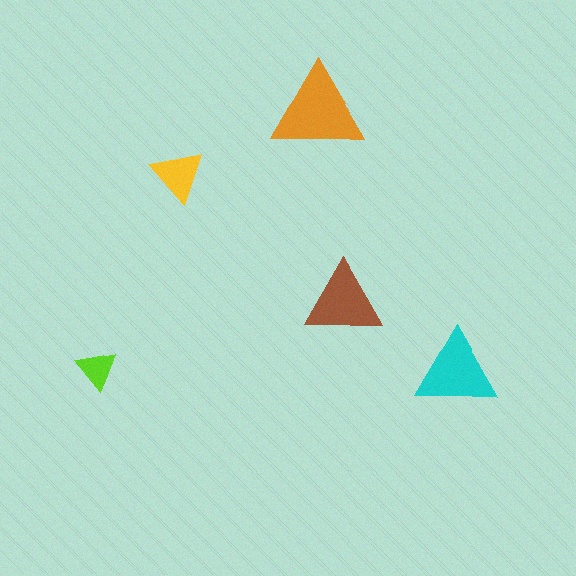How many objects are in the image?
There are 5 objects in the image.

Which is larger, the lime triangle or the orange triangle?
The orange one.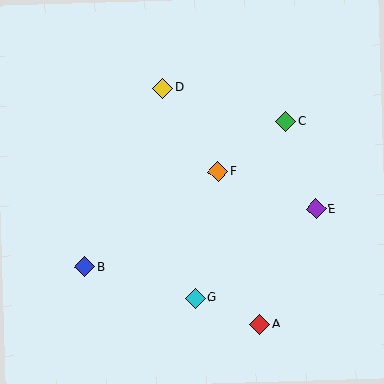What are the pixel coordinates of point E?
Point E is at (316, 209).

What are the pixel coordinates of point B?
Point B is at (85, 267).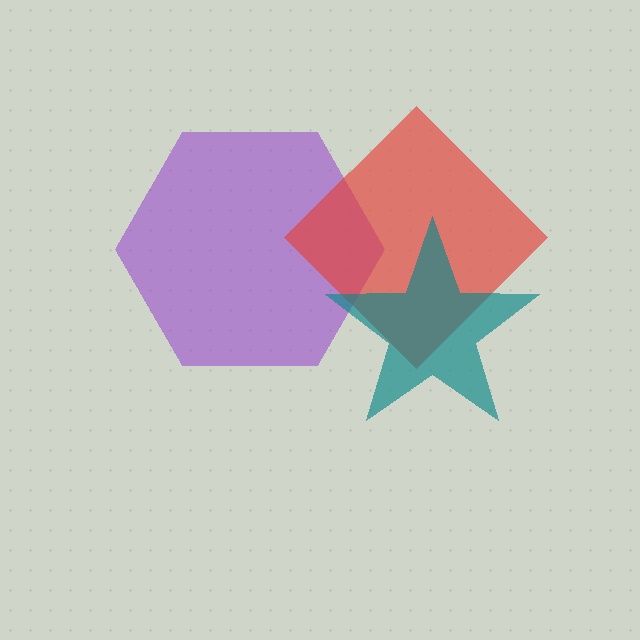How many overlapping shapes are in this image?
There are 3 overlapping shapes in the image.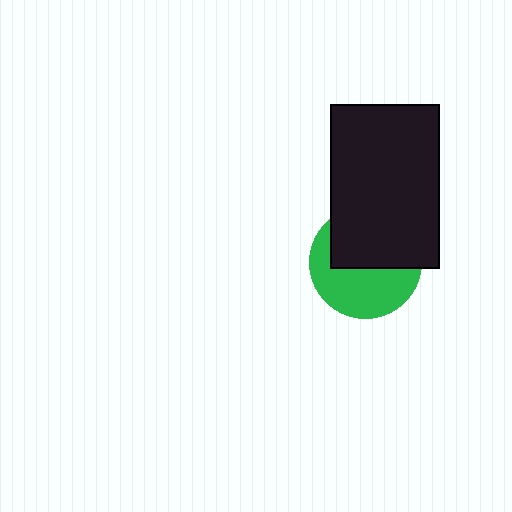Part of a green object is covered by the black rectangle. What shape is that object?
It is a circle.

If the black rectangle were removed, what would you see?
You would see the complete green circle.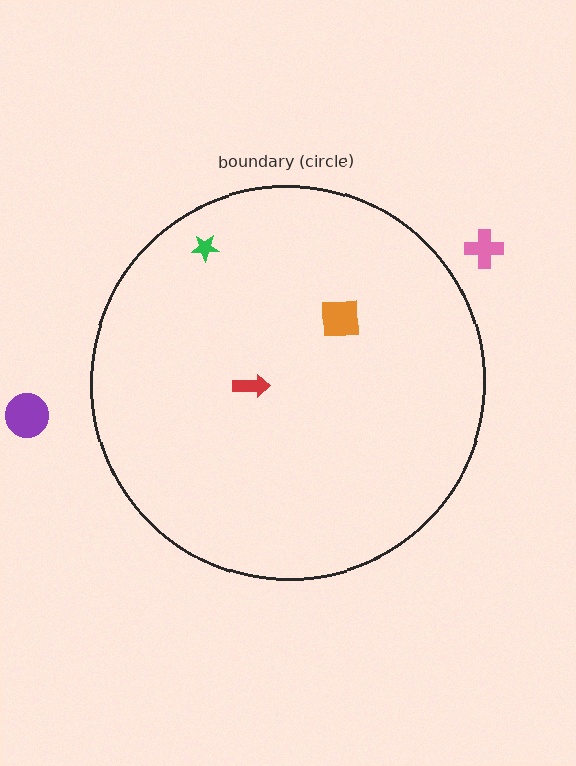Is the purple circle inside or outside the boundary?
Outside.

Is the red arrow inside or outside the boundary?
Inside.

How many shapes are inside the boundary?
3 inside, 2 outside.